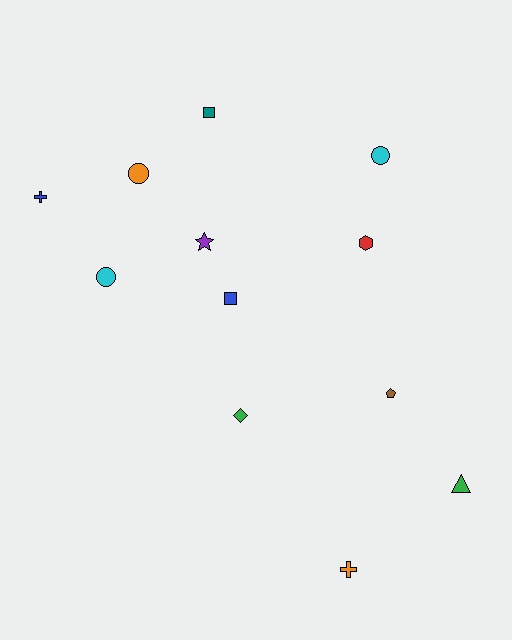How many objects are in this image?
There are 12 objects.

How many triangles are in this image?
There is 1 triangle.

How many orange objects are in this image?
There are 2 orange objects.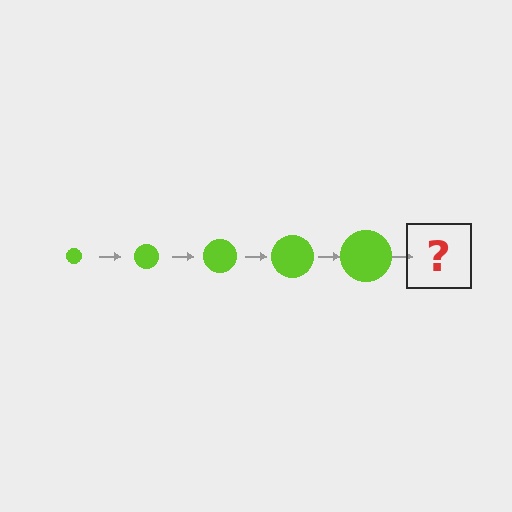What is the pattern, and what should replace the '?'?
The pattern is that the circle gets progressively larger each step. The '?' should be a lime circle, larger than the previous one.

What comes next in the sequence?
The next element should be a lime circle, larger than the previous one.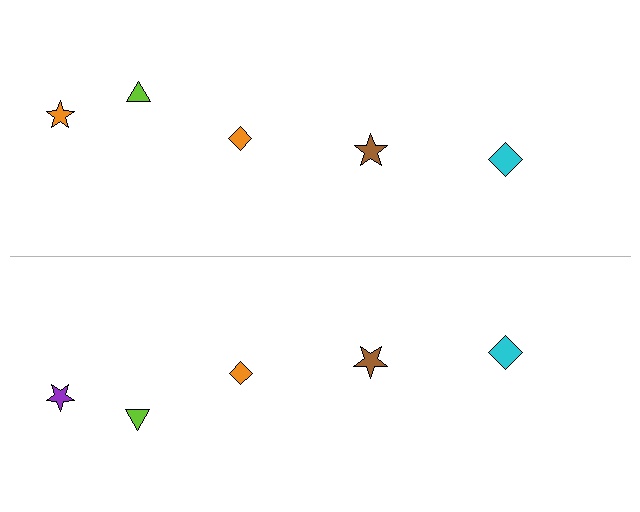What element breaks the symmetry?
The purple star on the bottom side breaks the symmetry — its mirror counterpart is orange.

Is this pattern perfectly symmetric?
No, the pattern is not perfectly symmetric. The purple star on the bottom side breaks the symmetry — its mirror counterpart is orange.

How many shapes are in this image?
There are 10 shapes in this image.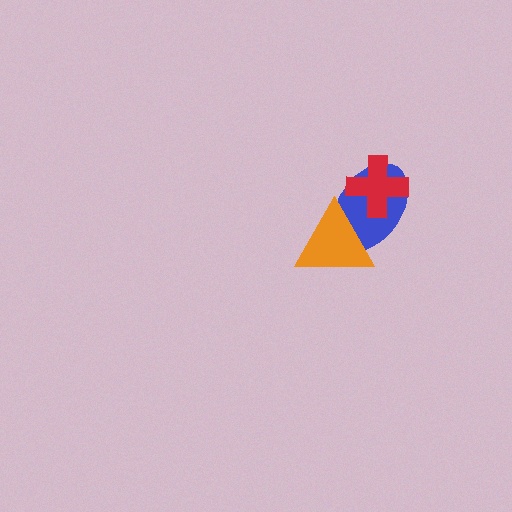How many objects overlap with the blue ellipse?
2 objects overlap with the blue ellipse.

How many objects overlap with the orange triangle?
1 object overlaps with the orange triangle.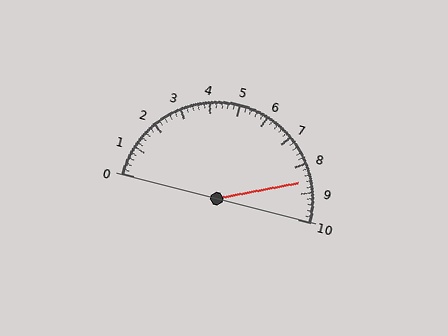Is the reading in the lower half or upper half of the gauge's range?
The reading is in the upper half of the range (0 to 10).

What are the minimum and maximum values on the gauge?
The gauge ranges from 0 to 10.